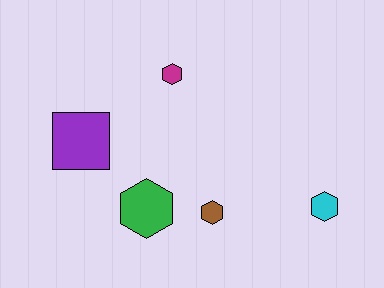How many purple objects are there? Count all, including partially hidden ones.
There is 1 purple object.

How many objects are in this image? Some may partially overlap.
There are 5 objects.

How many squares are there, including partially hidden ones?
There is 1 square.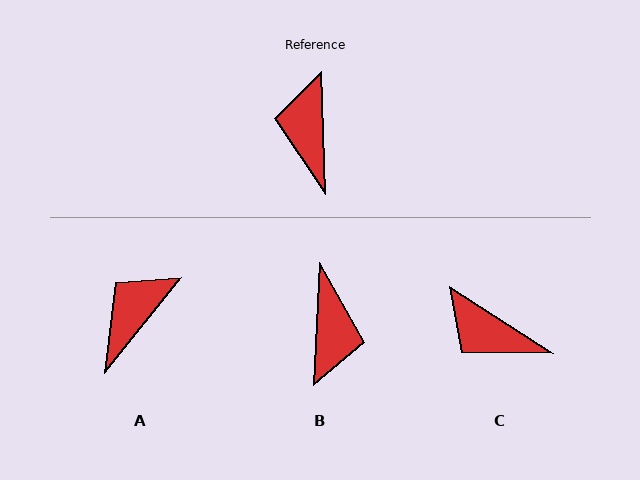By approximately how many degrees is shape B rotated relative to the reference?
Approximately 176 degrees counter-clockwise.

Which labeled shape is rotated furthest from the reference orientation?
B, about 176 degrees away.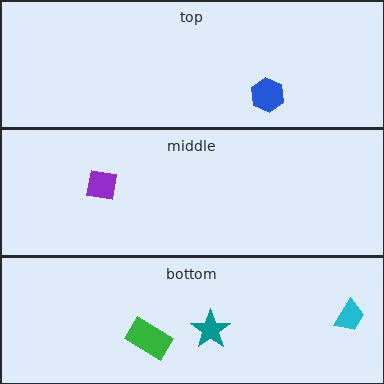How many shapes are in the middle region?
1.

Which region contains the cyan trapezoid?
The bottom region.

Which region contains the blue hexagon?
The top region.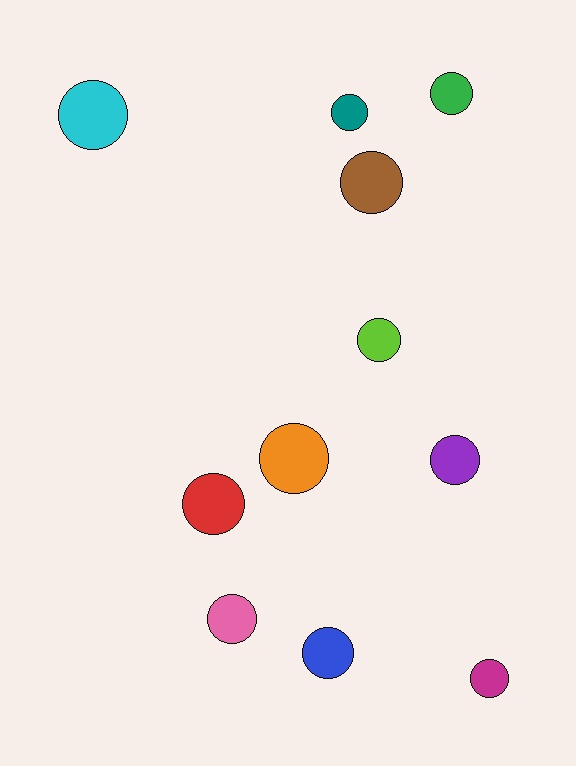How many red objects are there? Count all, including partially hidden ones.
There is 1 red object.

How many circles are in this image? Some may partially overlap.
There are 11 circles.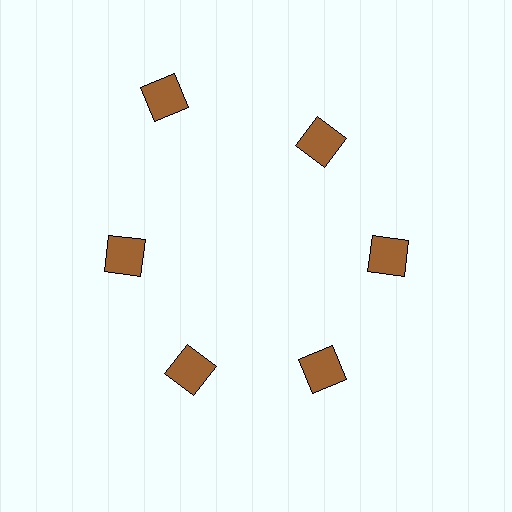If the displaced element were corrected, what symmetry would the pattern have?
It would have 6-fold rotational symmetry — the pattern would map onto itself every 60 degrees.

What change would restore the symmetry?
The symmetry would be restored by moving it inward, back onto the ring so that all 6 squares sit at equal angles and equal distance from the center.